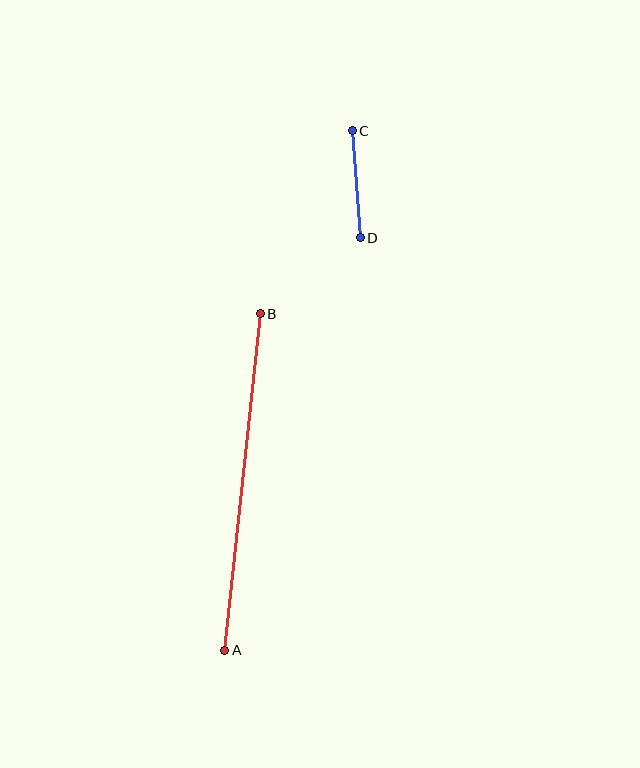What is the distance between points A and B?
The distance is approximately 338 pixels.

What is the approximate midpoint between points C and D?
The midpoint is at approximately (356, 184) pixels.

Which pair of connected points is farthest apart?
Points A and B are farthest apart.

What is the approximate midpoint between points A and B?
The midpoint is at approximately (242, 482) pixels.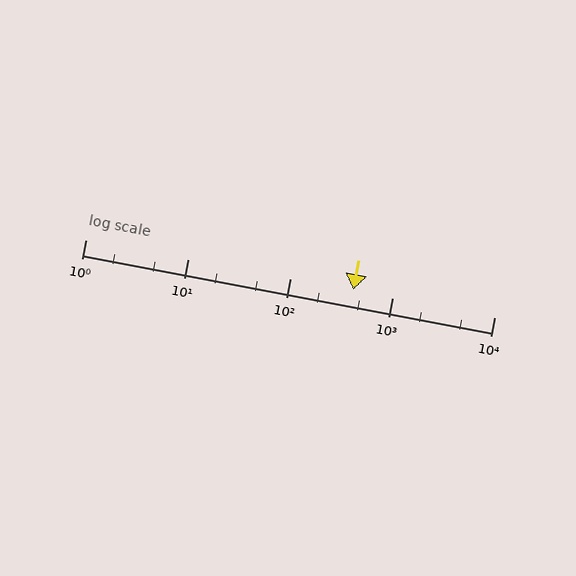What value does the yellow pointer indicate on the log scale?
The pointer indicates approximately 420.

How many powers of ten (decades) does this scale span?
The scale spans 4 decades, from 1 to 10000.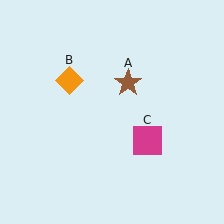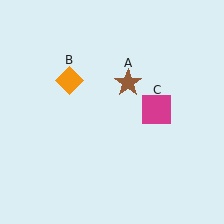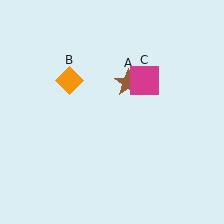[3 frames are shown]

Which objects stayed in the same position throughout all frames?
Brown star (object A) and orange diamond (object B) remained stationary.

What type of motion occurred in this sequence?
The magenta square (object C) rotated counterclockwise around the center of the scene.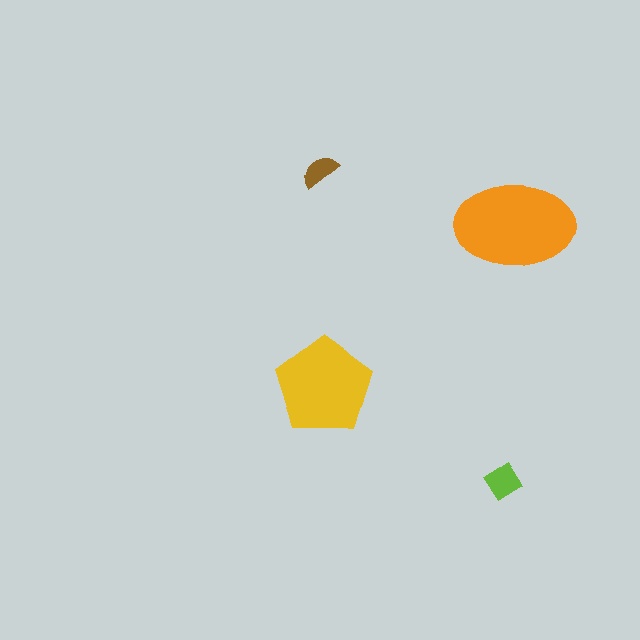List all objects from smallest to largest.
The brown semicircle, the lime diamond, the yellow pentagon, the orange ellipse.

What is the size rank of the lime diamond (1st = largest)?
3rd.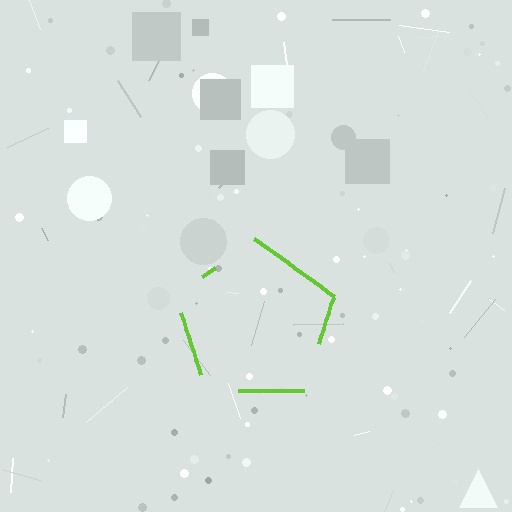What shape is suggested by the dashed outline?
The dashed outline suggests a pentagon.